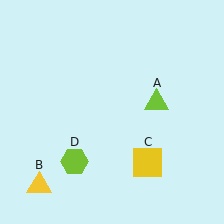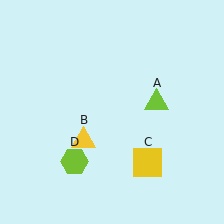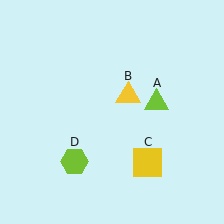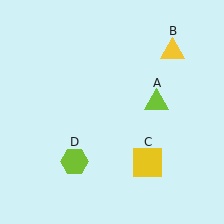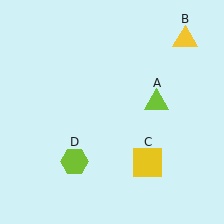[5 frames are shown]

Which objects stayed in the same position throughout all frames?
Lime triangle (object A) and yellow square (object C) and lime hexagon (object D) remained stationary.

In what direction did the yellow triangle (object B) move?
The yellow triangle (object B) moved up and to the right.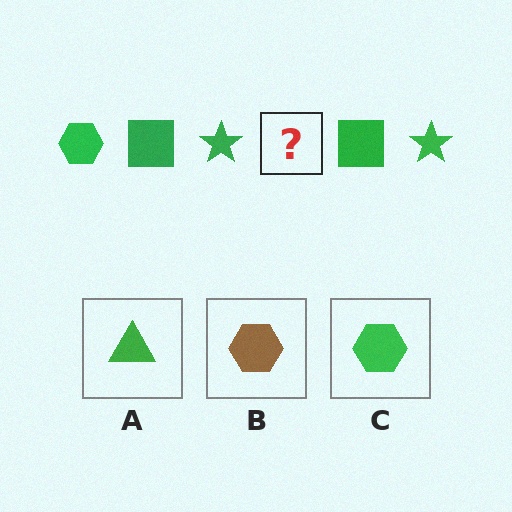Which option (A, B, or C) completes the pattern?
C.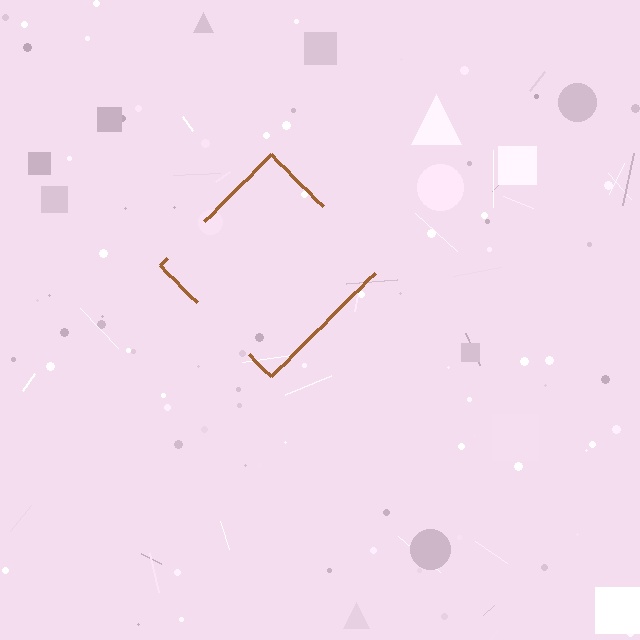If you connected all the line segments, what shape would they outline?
They would outline a diamond.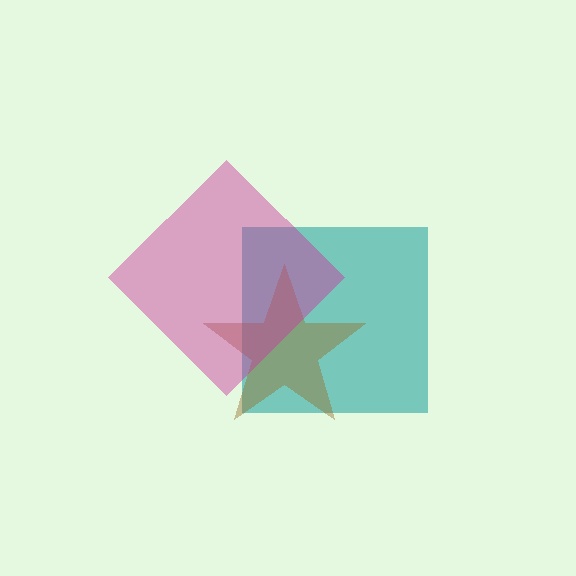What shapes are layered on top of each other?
The layered shapes are: a teal square, a brown star, a magenta diamond.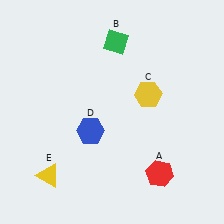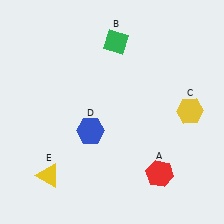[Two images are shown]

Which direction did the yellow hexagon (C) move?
The yellow hexagon (C) moved right.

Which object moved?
The yellow hexagon (C) moved right.